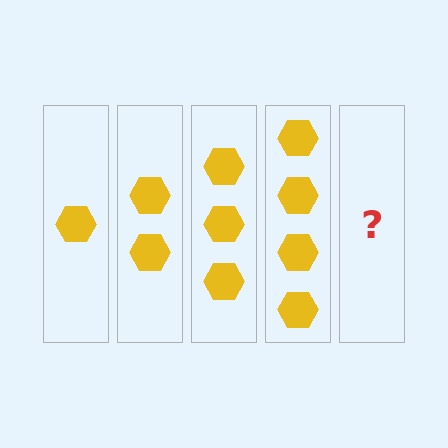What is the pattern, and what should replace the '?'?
The pattern is that each step adds one more hexagon. The '?' should be 5 hexagons.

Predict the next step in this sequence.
The next step is 5 hexagons.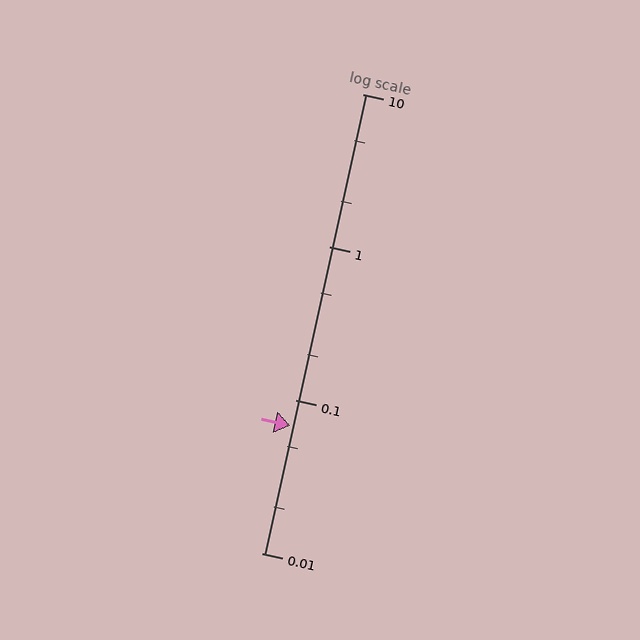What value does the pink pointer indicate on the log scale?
The pointer indicates approximately 0.068.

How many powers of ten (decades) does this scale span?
The scale spans 3 decades, from 0.01 to 10.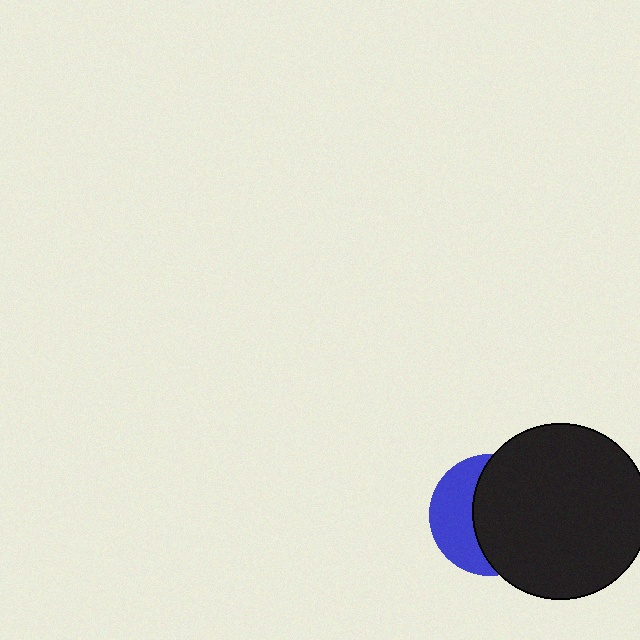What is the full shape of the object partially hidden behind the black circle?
The partially hidden object is a blue circle.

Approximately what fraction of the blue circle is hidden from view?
Roughly 61% of the blue circle is hidden behind the black circle.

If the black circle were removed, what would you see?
You would see the complete blue circle.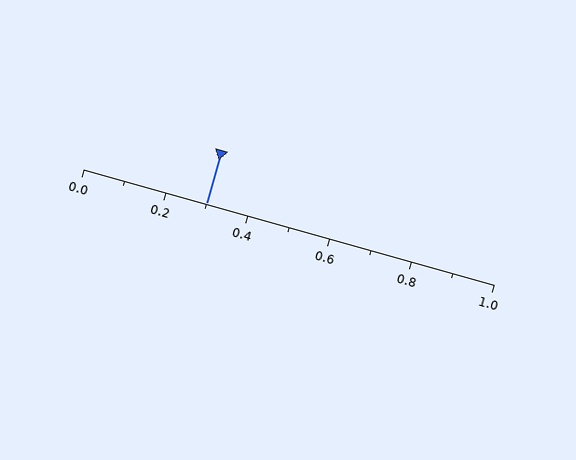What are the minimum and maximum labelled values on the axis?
The axis runs from 0.0 to 1.0.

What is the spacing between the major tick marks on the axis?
The major ticks are spaced 0.2 apart.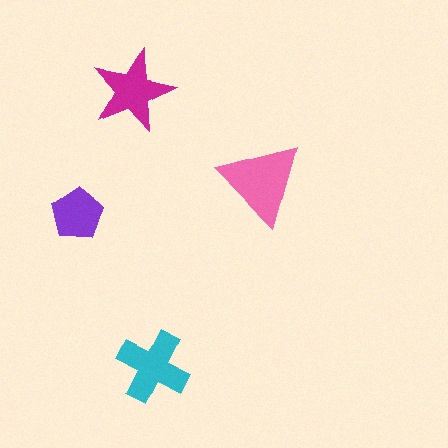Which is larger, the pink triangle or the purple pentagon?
The pink triangle.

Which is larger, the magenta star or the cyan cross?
The cyan cross.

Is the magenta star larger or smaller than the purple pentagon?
Larger.